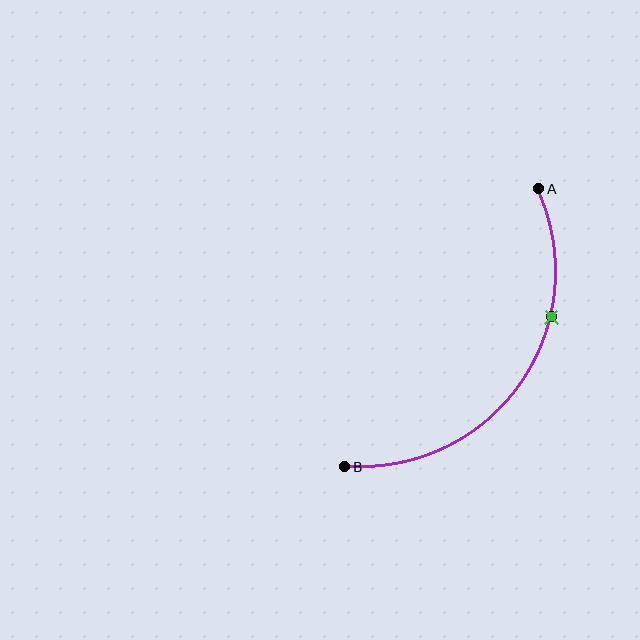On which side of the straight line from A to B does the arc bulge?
The arc bulges below and to the right of the straight line connecting A and B.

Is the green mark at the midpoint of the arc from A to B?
No. The green mark lies on the arc but is closer to endpoint A. The arc midpoint would be at the point on the curve equidistant along the arc from both A and B.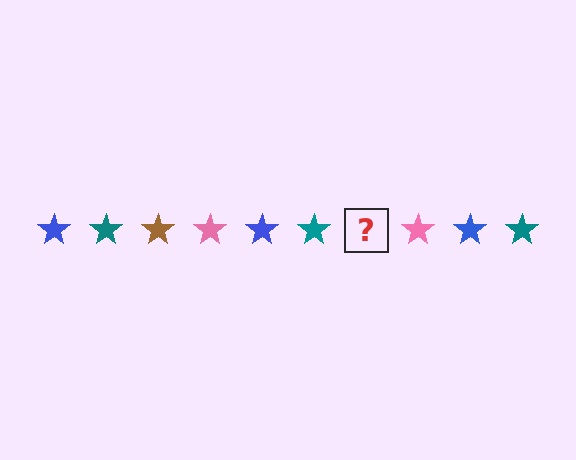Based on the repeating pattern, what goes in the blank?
The blank should be a brown star.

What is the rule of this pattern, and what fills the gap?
The rule is that the pattern cycles through blue, teal, brown, pink stars. The gap should be filled with a brown star.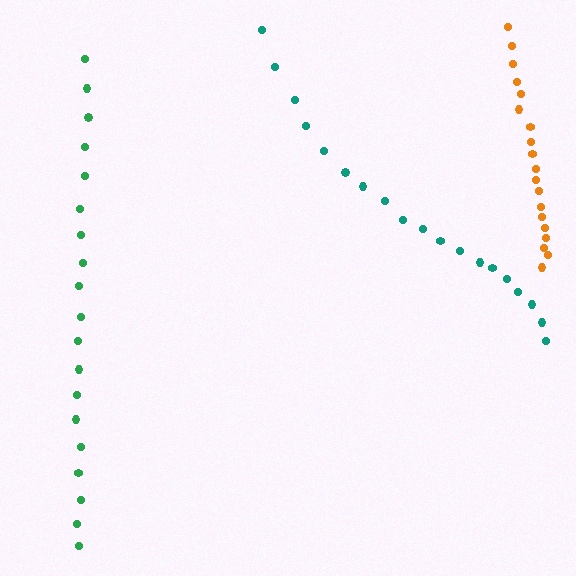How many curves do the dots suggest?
There are 3 distinct paths.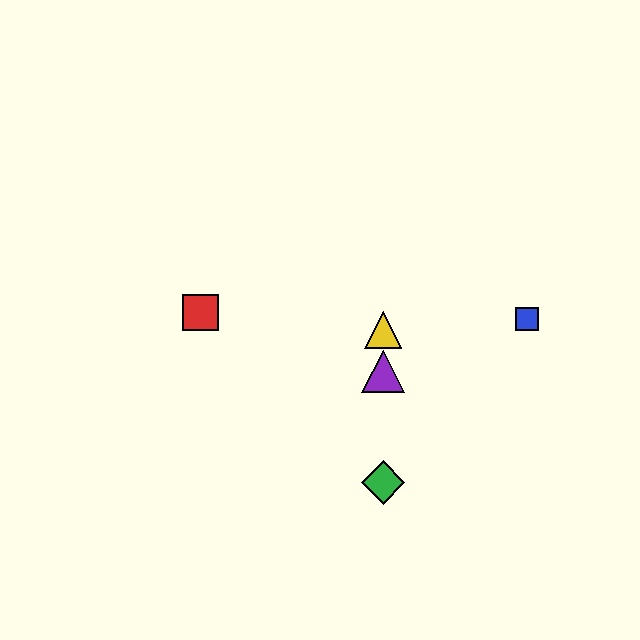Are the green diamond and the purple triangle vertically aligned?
Yes, both are at x≈383.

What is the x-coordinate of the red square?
The red square is at x≈201.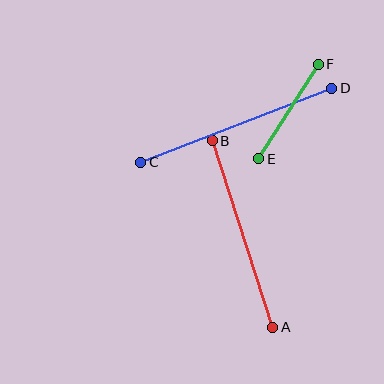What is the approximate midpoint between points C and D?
The midpoint is at approximately (236, 125) pixels.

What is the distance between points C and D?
The distance is approximately 205 pixels.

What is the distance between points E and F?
The distance is approximately 111 pixels.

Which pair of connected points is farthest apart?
Points C and D are farthest apart.